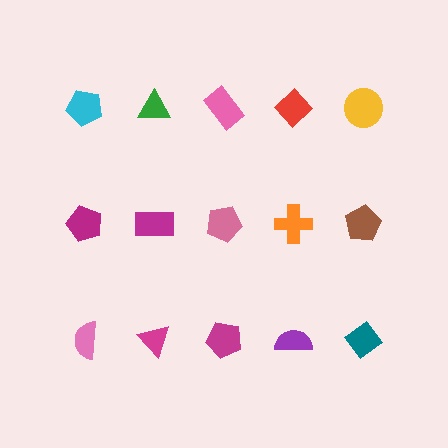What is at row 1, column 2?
A green triangle.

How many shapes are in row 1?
5 shapes.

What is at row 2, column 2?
A magenta rectangle.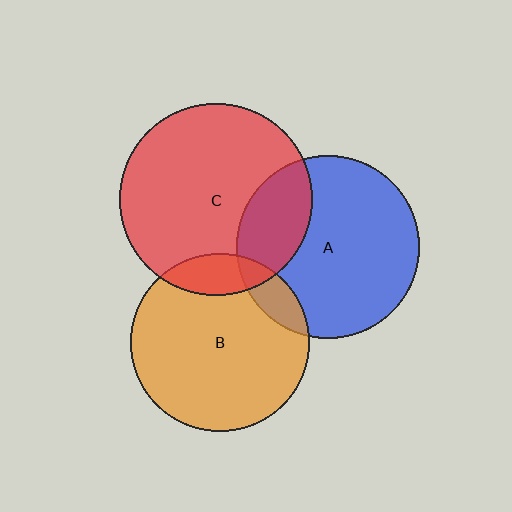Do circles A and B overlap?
Yes.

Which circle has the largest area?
Circle C (red).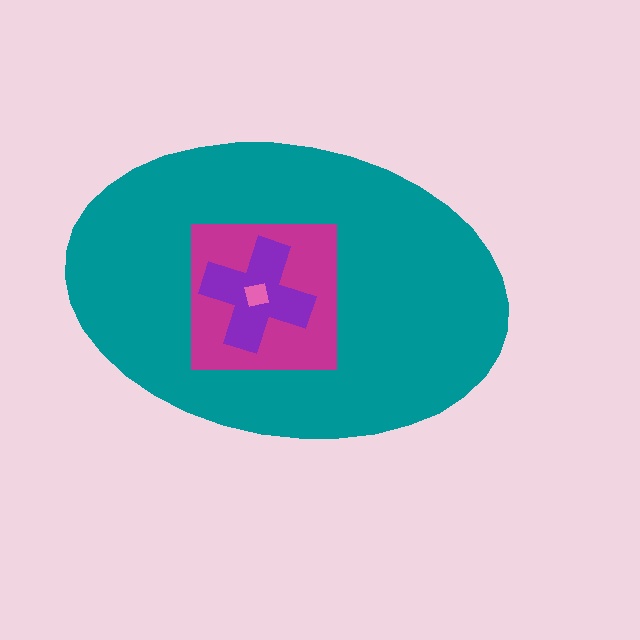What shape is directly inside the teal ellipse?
The magenta square.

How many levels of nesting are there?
4.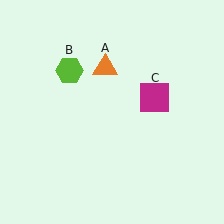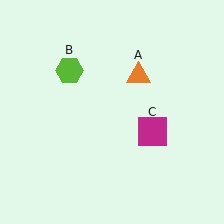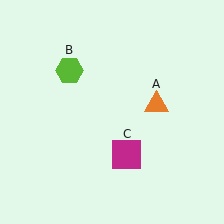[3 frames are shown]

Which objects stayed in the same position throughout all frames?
Lime hexagon (object B) remained stationary.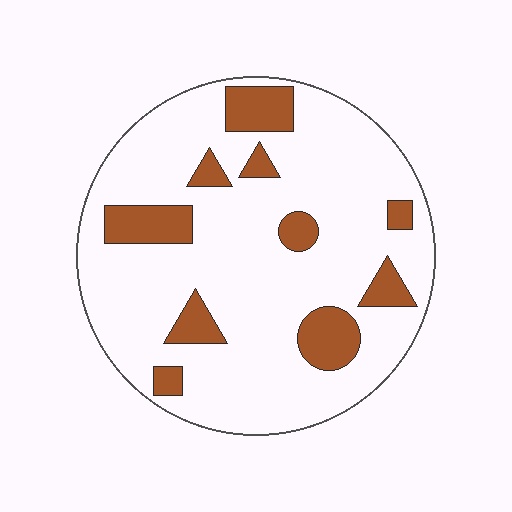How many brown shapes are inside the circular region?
10.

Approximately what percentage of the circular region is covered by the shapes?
Approximately 20%.